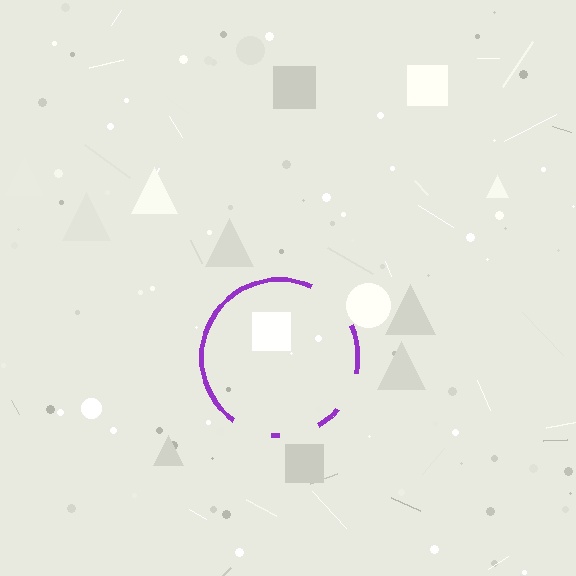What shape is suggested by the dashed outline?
The dashed outline suggests a circle.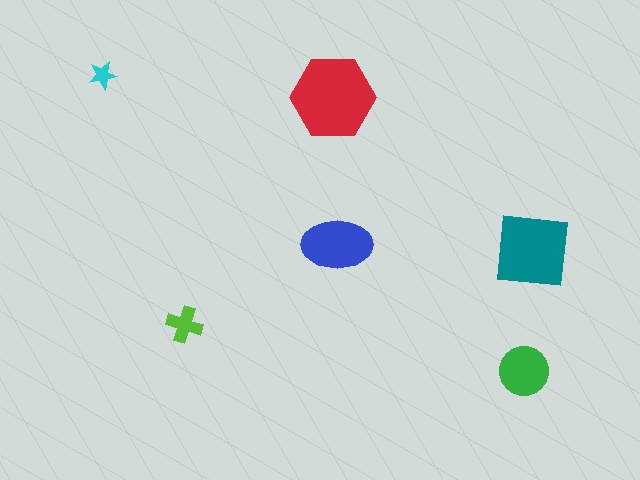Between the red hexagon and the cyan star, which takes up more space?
The red hexagon.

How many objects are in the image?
There are 6 objects in the image.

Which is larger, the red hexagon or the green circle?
The red hexagon.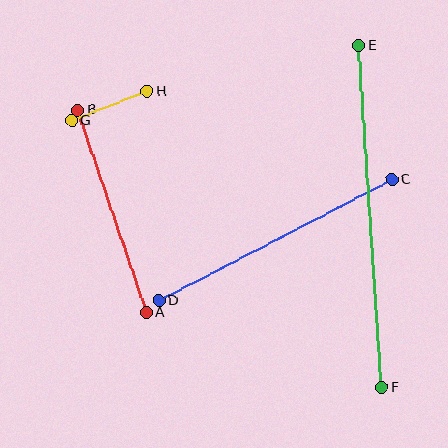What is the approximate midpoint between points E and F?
The midpoint is at approximately (370, 216) pixels.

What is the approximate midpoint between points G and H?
The midpoint is at approximately (109, 106) pixels.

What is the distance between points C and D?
The distance is approximately 263 pixels.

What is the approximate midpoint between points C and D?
The midpoint is at approximately (275, 240) pixels.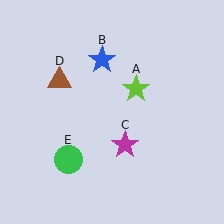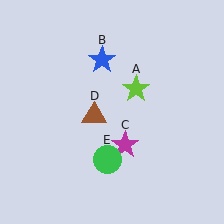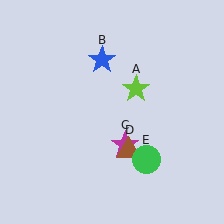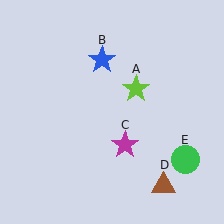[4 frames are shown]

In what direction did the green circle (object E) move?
The green circle (object E) moved right.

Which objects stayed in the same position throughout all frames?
Lime star (object A) and blue star (object B) and magenta star (object C) remained stationary.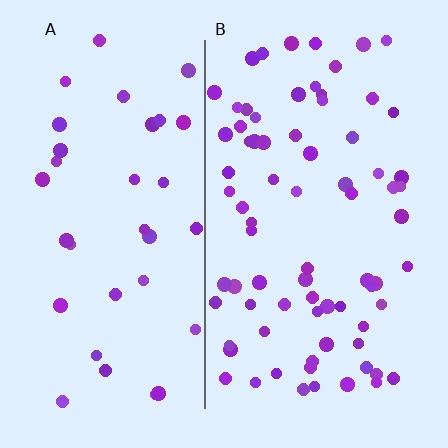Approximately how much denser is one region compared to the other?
Approximately 2.2× — region B over region A.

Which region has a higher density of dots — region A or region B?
B (the right).